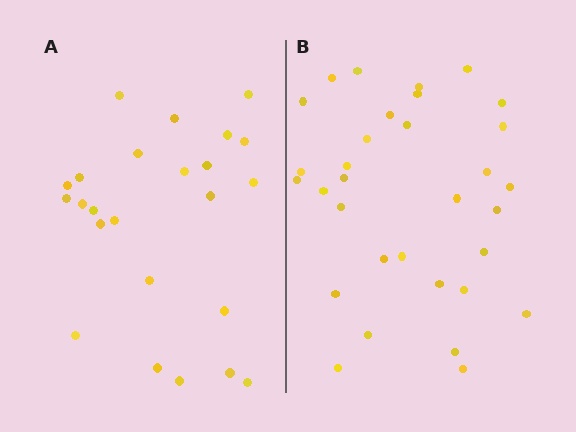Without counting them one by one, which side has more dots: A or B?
Region B (the right region) has more dots.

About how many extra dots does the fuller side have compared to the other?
Region B has roughly 8 or so more dots than region A.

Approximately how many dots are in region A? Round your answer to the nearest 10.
About 20 dots. (The exact count is 24, which rounds to 20.)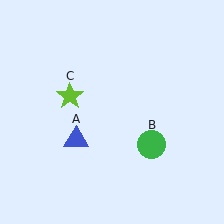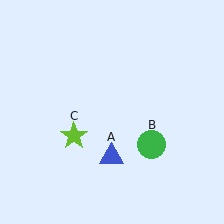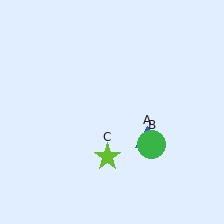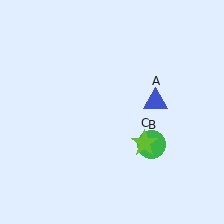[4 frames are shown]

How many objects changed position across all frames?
2 objects changed position: blue triangle (object A), lime star (object C).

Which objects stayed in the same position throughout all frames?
Green circle (object B) remained stationary.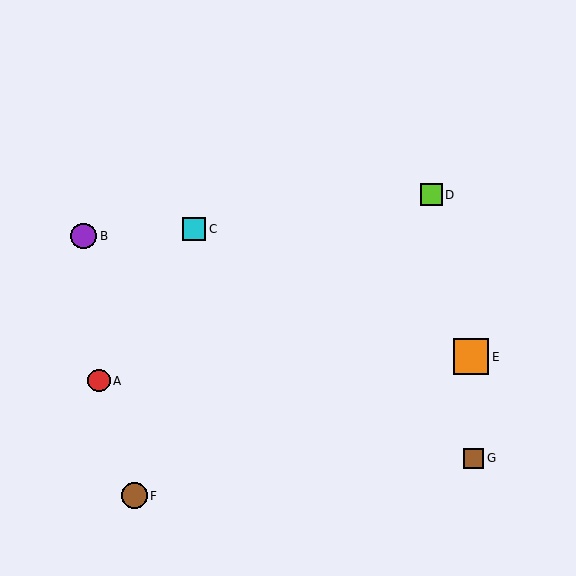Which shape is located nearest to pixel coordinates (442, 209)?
The lime square (labeled D) at (431, 195) is nearest to that location.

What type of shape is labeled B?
Shape B is a purple circle.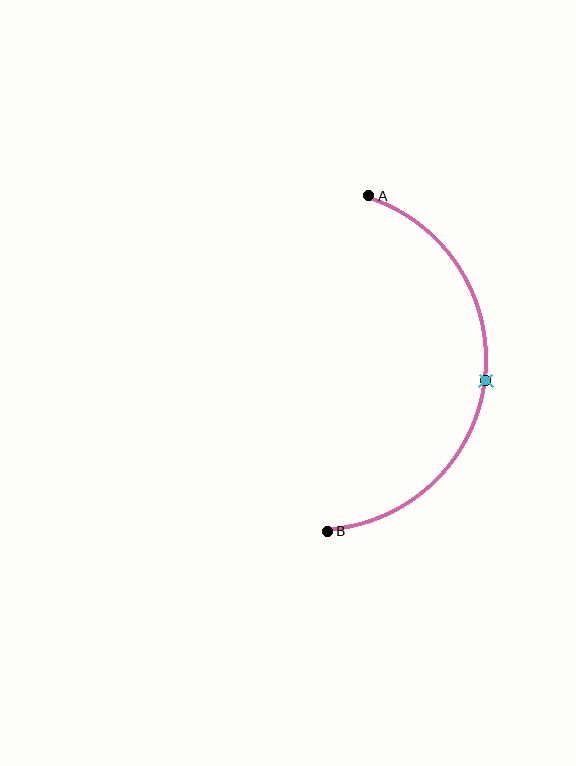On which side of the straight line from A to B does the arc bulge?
The arc bulges to the right of the straight line connecting A and B.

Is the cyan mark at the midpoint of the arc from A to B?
Yes. The cyan mark lies on the arc at equal arc-length from both A and B — it is the arc midpoint.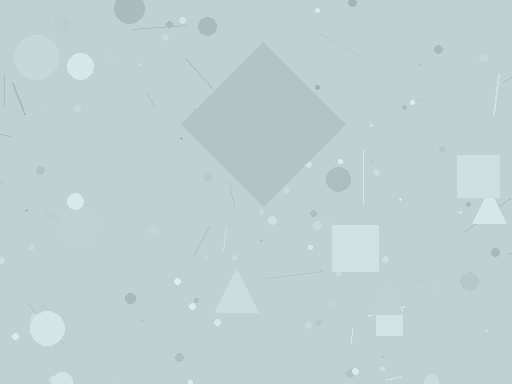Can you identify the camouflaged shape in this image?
The camouflaged shape is a diamond.